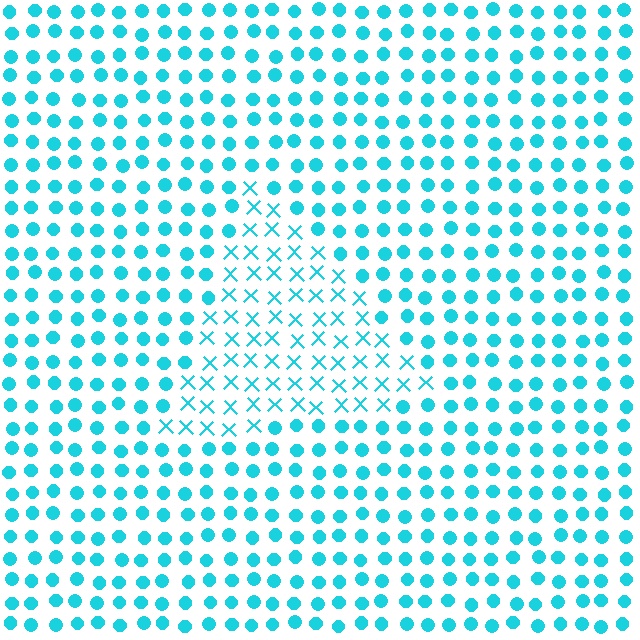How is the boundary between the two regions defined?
The boundary is defined by a change in element shape: X marks inside vs. circles outside. All elements share the same color and spacing.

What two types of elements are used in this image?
The image uses X marks inside the triangle region and circles outside it.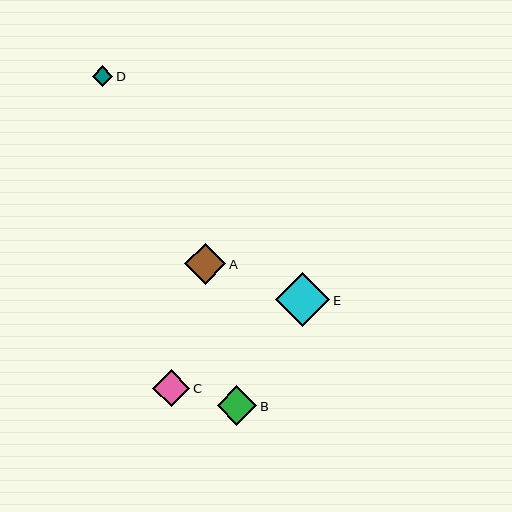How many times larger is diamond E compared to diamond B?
Diamond E is approximately 1.4 times the size of diamond B.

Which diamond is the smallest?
Diamond D is the smallest with a size of approximately 21 pixels.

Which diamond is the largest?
Diamond E is the largest with a size of approximately 54 pixels.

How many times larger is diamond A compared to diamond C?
Diamond A is approximately 1.1 times the size of diamond C.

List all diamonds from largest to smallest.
From largest to smallest: E, A, B, C, D.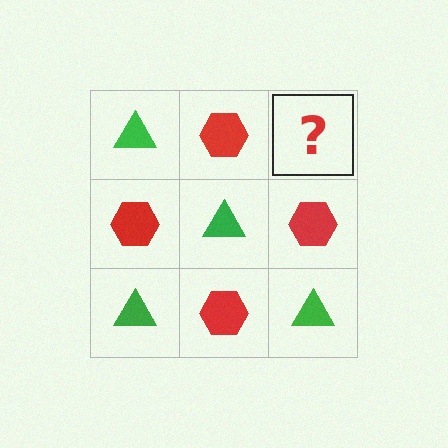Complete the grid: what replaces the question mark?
The question mark should be replaced with a green triangle.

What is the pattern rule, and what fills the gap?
The rule is that it alternates green triangle and red hexagon in a checkerboard pattern. The gap should be filled with a green triangle.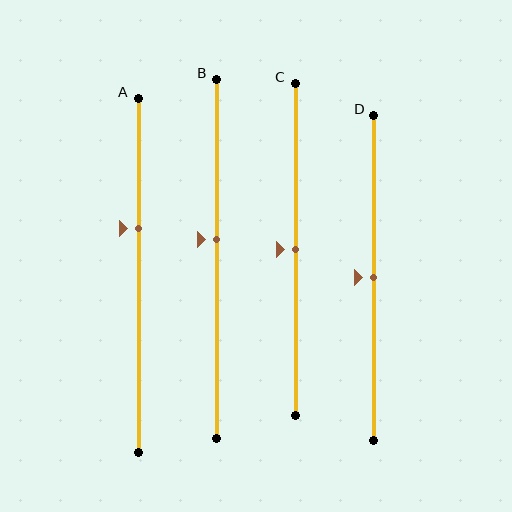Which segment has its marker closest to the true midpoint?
Segment C has its marker closest to the true midpoint.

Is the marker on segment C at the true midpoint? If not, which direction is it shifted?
Yes, the marker on segment C is at the true midpoint.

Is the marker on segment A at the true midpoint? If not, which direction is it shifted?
No, the marker on segment A is shifted upward by about 13% of the segment length.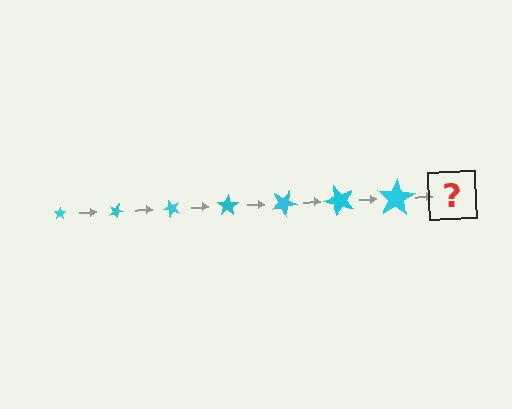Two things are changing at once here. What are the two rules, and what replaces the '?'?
The two rules are that the star grows larger each step and it rotates 25 degrees each step. The '?' should be a star, larger than the previous one and rotated 175 degrees from the start.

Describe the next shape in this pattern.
It should be a star, larger than the previous one and rotated 175 degrees from the start.